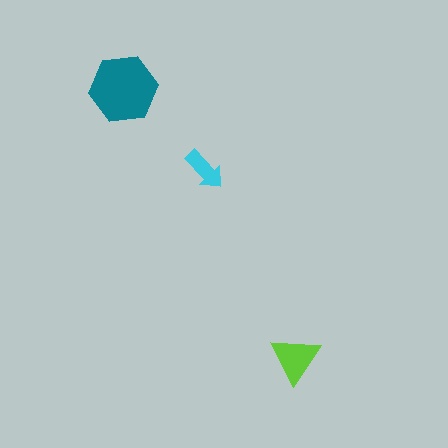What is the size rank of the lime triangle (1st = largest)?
2nd.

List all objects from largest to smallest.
The teal hexagon, the lime triangle, the cyan arrow.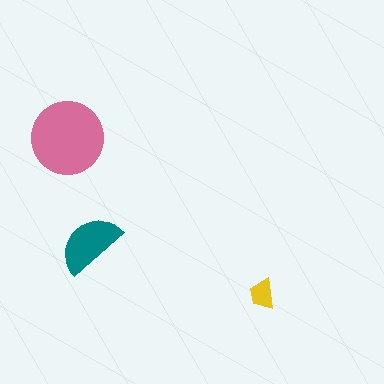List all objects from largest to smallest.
The pink circle, the teal semicircle, the yellow trapezoid.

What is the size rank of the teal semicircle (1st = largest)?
2nd.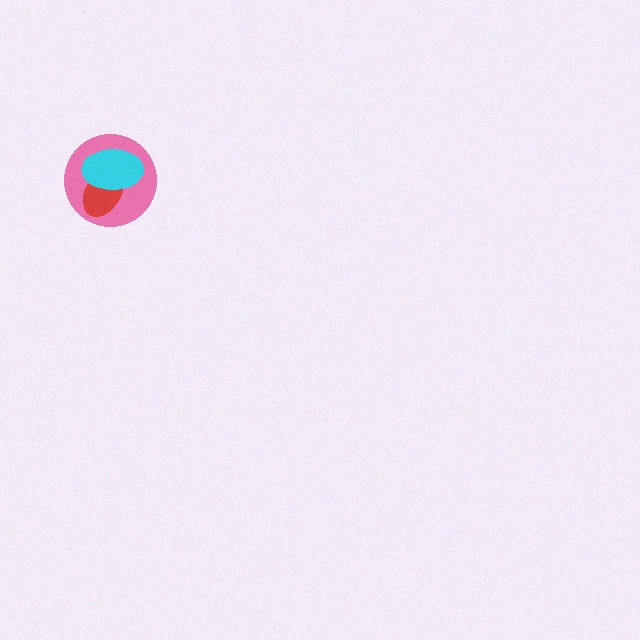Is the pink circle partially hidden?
Yes, it is partially covered by another shape.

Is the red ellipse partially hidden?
Yes, it is partially covered by another shape.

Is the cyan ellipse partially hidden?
No, no other shape covers it.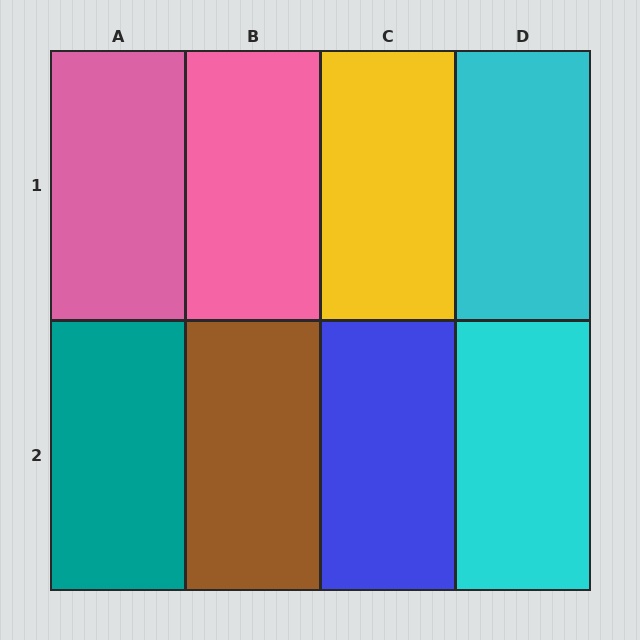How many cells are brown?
1 cell is brown.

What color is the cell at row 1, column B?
Pink.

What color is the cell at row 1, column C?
Yellow.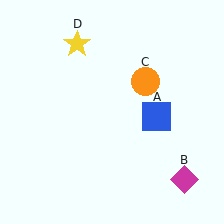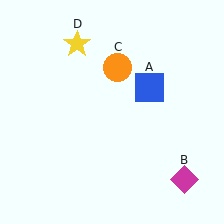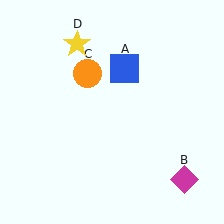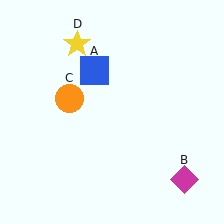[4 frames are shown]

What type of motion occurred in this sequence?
The blue square (object A), orange circle (object C) rotated counterclockwise around the center of the scene.